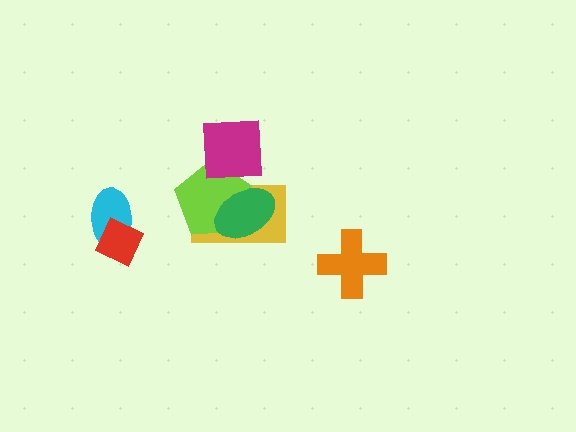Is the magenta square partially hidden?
No, no other shape covers it.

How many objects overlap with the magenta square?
2 objects overlap with the magenta square.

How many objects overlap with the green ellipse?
2 objects overlap with the green ellipse.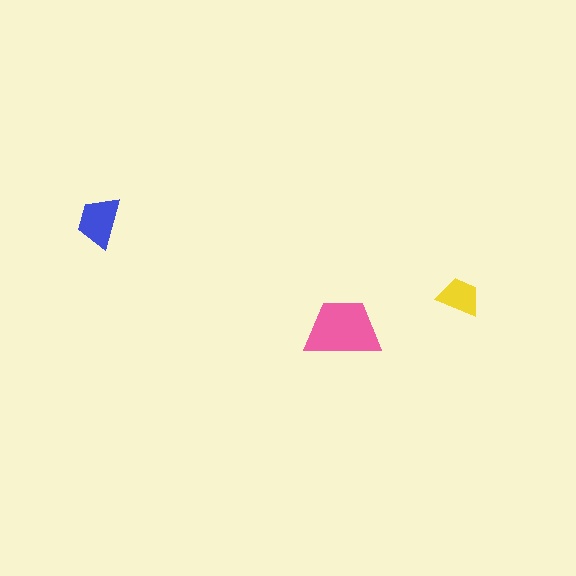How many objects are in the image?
There are 3 objects in the image.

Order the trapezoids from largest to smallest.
the pink one, the blue one, the yellow one.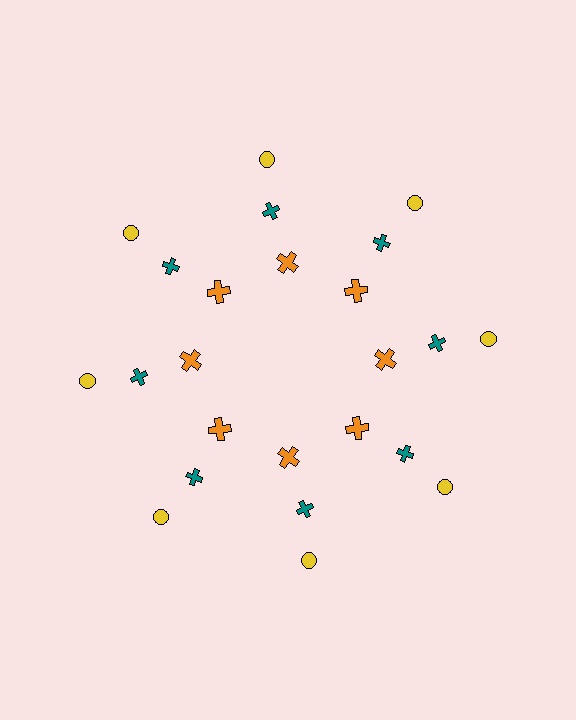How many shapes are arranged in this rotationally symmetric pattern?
There are 24 shapes, arranged in 8 groups of 3.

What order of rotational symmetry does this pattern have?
This pattern has 8-fold rotational symmetry.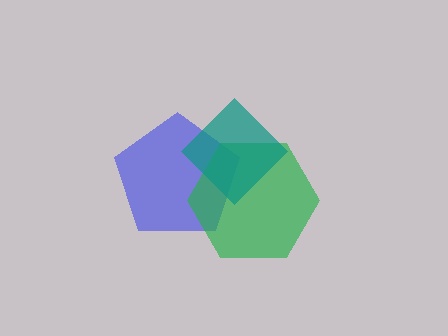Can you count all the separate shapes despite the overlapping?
Yes, there are 3 separate shapes.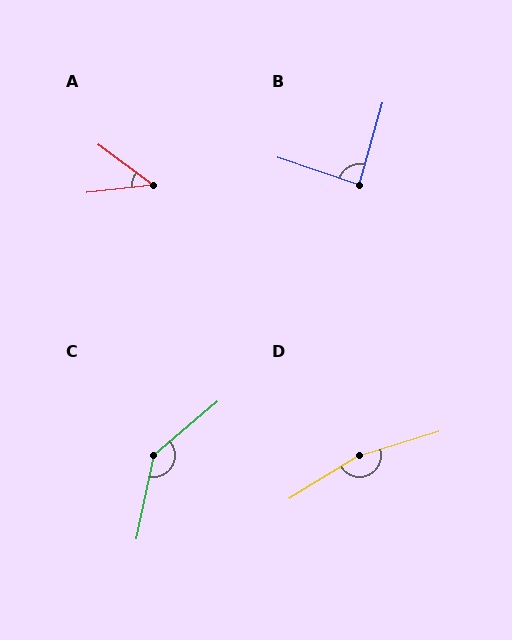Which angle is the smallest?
A, at approximately 43 degrees.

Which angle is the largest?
D, at approximately 165 degrees.